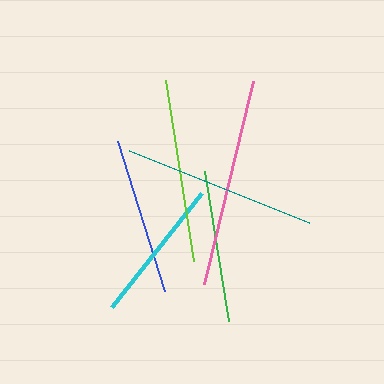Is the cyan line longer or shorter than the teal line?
The teal line is longer than the cyan line.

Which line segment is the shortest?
The cyan line is the shortest at approximately 145 pixels.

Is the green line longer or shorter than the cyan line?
The green line is longer than the cyan line.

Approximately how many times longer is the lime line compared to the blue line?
The lime line is approximately 1.2 times the length of the blue line.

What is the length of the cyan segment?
The cyan segment is approximately 145 pixels long.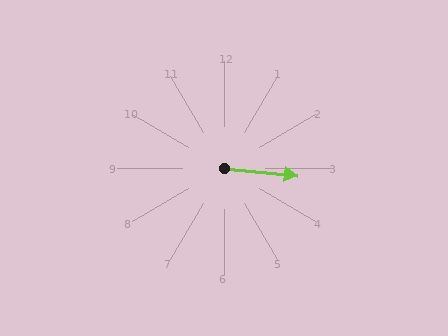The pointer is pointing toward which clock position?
Roughly 3 o'clock.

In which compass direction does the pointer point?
East.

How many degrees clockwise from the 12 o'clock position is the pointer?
Approximately 96 degrees.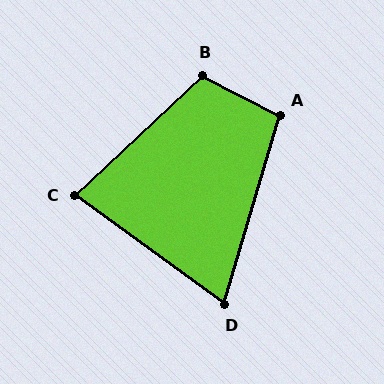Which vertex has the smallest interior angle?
D, at approximately 70 degrees.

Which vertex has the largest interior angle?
B, at approximately 110 degrees.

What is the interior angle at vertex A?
Approximately 101 degrees (obtuse).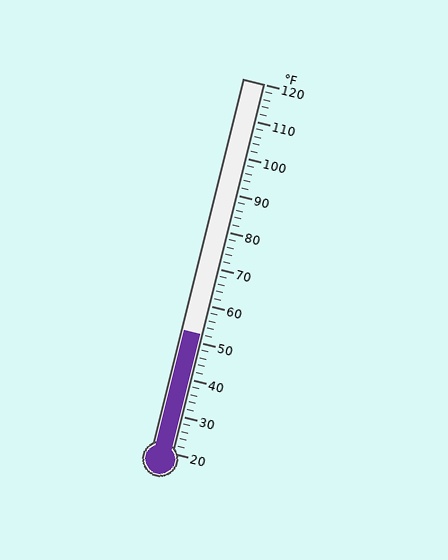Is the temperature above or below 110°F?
The temperature is below 110°F.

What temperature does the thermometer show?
The thermometer shows approximately 52°F.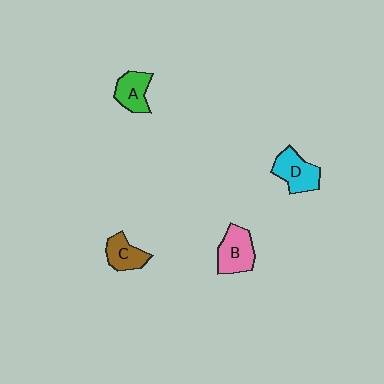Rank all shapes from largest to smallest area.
From largest to smallest: B (pink), D (cyan), A (green), C (brown).